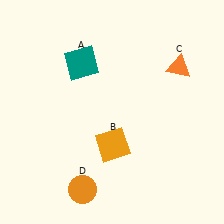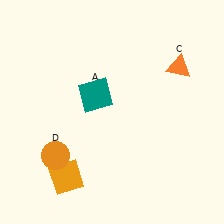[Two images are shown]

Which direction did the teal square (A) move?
The teal square (A) moved down.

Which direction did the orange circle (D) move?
The orange circle (D) moved up.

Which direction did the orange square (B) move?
The orange square (B) moved left.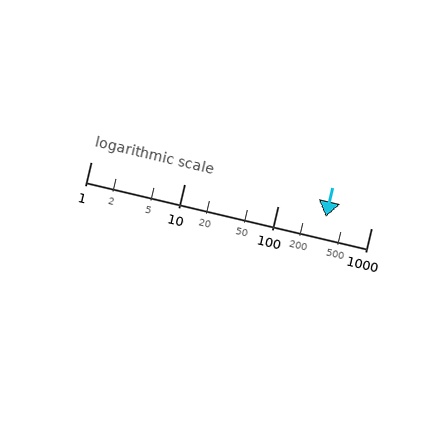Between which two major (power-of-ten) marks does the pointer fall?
The pointer is between 100 and 1000.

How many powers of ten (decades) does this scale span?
The scale spans 3 decades, from 1 to 1000.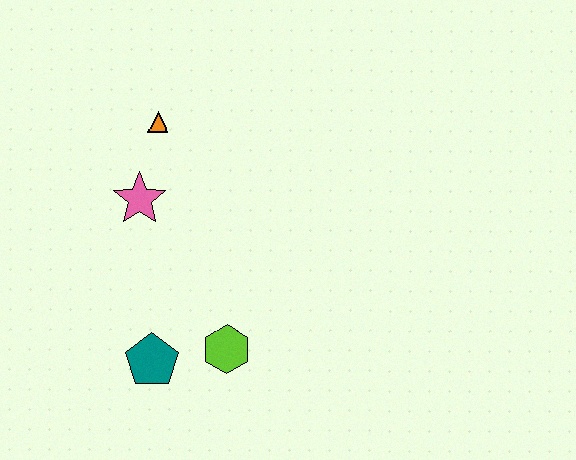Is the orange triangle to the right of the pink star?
Yes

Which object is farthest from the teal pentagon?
The orange triangle is farthest from the teal pentagon.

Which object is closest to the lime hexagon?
The teal pentagon is closest to the lime hexagon.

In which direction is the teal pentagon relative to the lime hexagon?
The teal pentagon is to the left of the lime hexagon.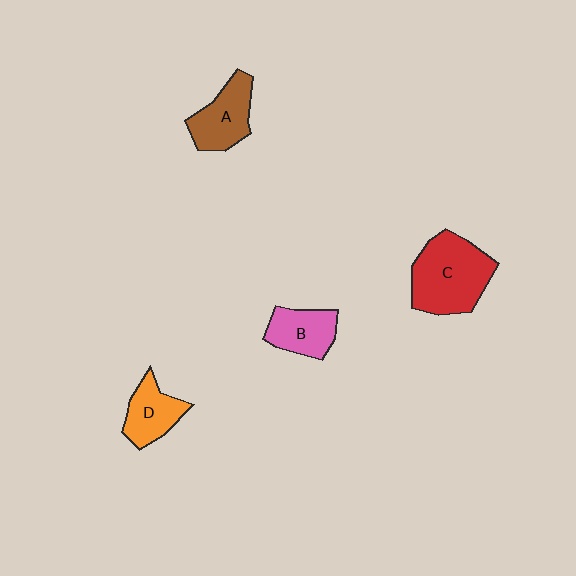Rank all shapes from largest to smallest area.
From largest to smallest: C (red), A (brown), B (pink), D (orange).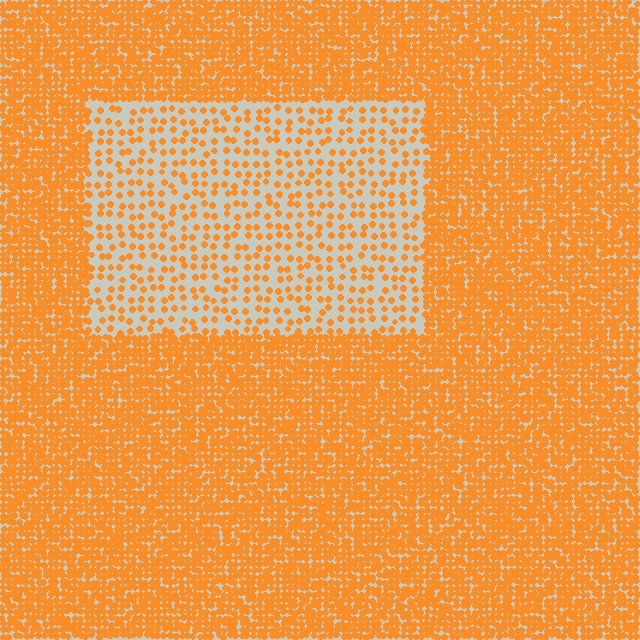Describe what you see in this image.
The image contains small orange elements arranged at two different densities. A rectangle-shaped region is visible where the elements are less densely packed than the surrounding area.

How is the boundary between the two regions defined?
The boundary is defined by a change in element density (approximately 3.1x ratio). All elements are the same color, size, and shape.